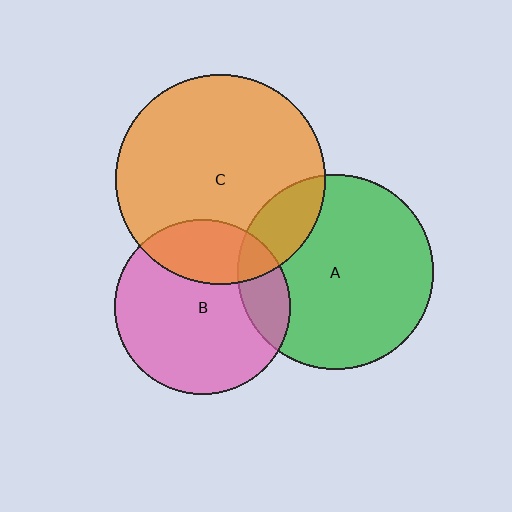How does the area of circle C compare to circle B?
Approximately 1.4 times.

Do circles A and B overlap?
Yes.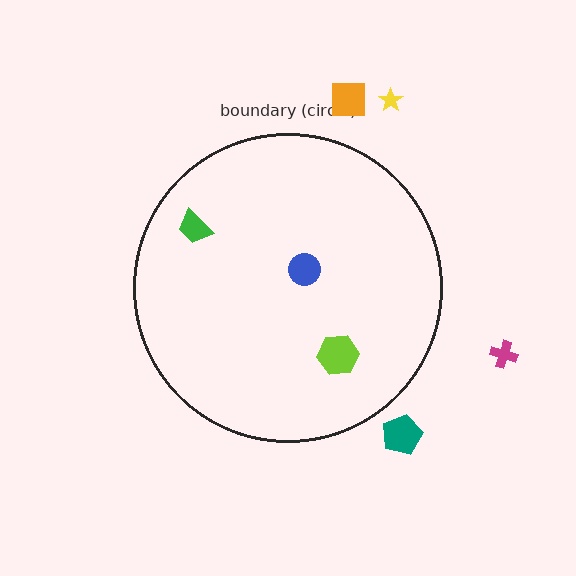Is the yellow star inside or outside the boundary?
Outside.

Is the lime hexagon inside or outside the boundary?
Inside.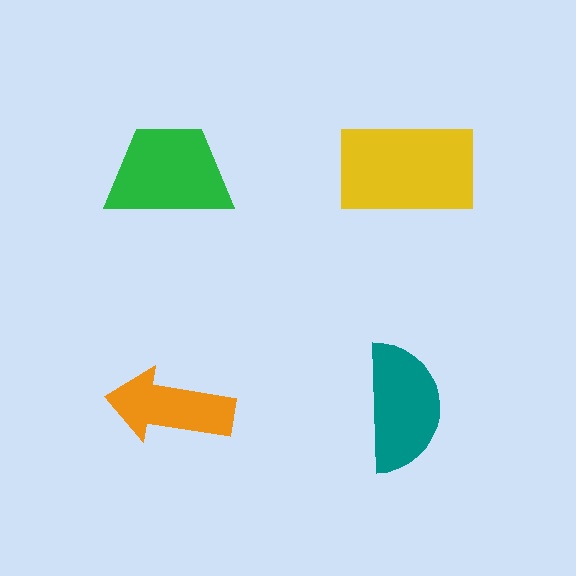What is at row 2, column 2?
A teal semicircle.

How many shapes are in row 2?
2 shapes.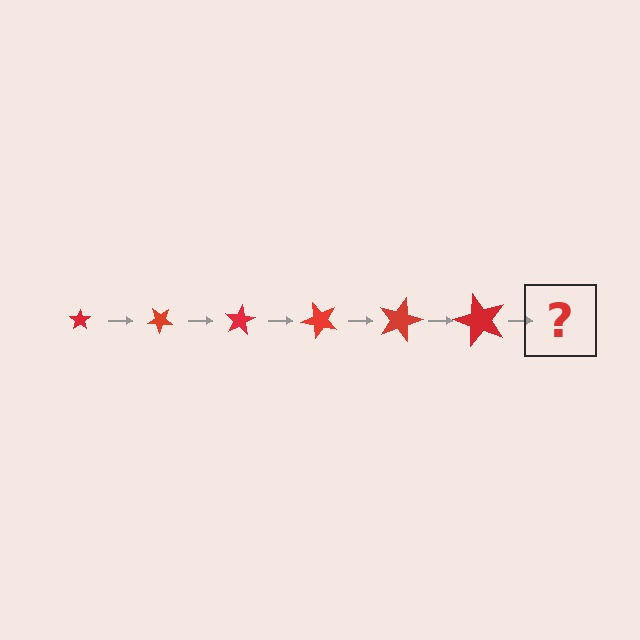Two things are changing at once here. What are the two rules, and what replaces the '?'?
The two rules are that the star grows larger each step and it rotates 40 degrees each step. The '?' should be a star, larger than the previous one and rotated 240 degrees from the start.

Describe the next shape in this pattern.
It should be a star, larger than the previous one and rotated 240 degrees from the start.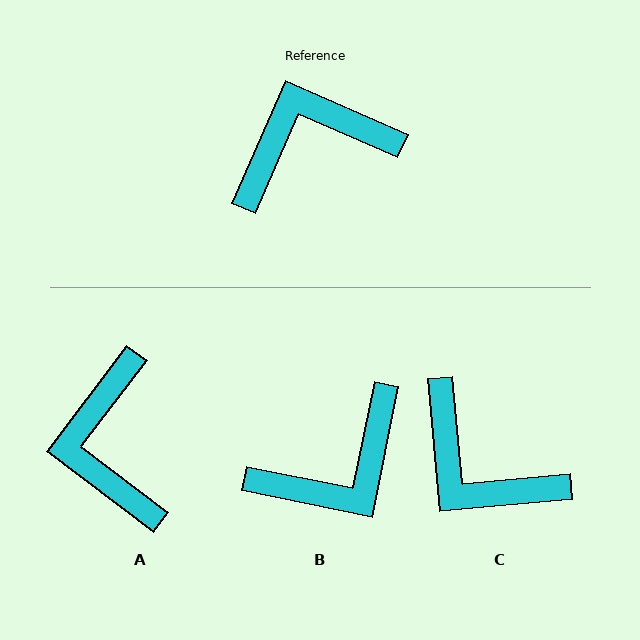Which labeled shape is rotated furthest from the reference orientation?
B, about 168 degrees away.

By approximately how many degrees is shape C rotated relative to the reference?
Approximately 119 degrees counter-clockwise.